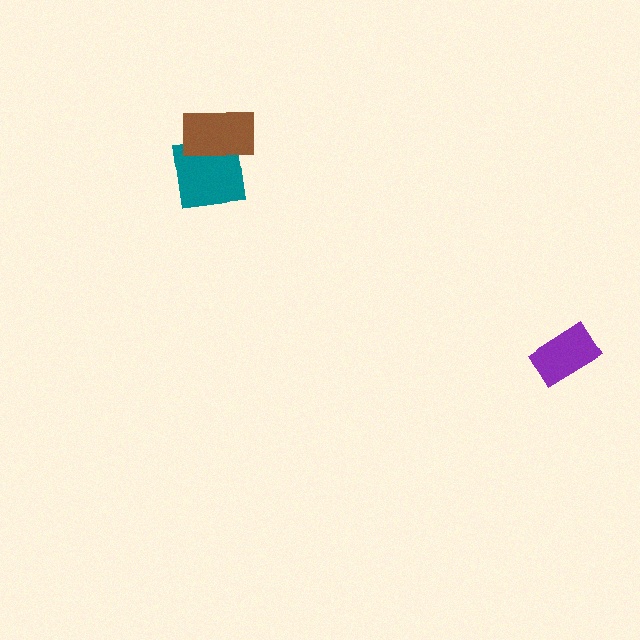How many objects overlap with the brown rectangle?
1 object overlaps with the brown rectangle.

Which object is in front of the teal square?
The brown rectangle is in front of the teal square.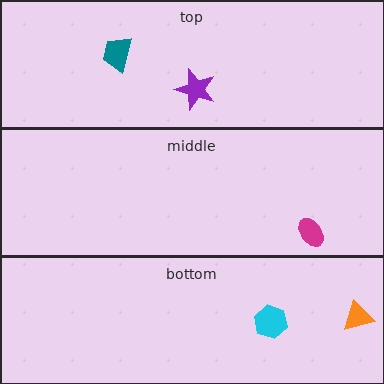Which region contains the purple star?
The top region.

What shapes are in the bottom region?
The orange triangle, the cyan hexagon.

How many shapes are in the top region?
2.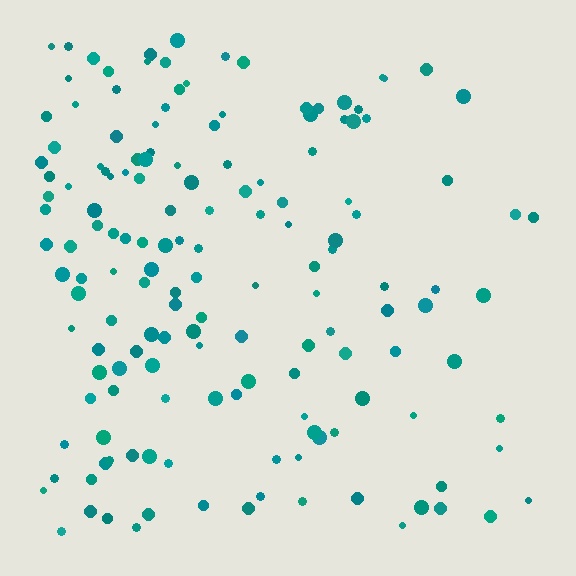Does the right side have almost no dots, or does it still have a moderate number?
Still a moderate number, just noticeably fewer than the left.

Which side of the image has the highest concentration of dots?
The left.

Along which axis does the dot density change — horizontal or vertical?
Horizontal.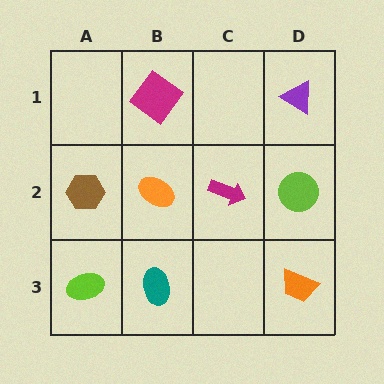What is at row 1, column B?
A magenta diamond.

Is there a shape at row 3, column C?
No, that cell is empty.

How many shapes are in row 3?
3 shapes.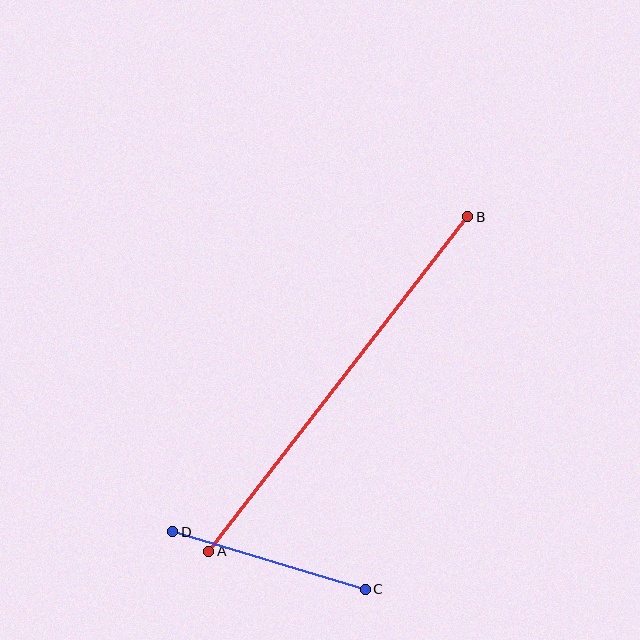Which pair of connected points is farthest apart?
Points A and B are farthest apart.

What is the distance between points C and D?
The distance is approximately 201 pixels.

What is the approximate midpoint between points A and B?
The midpoint is at approximately (338, 384) pixels.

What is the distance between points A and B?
The distance is approximately 424 pixels.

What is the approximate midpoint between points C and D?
The midpoint is at approximately (269, 560) pixels.